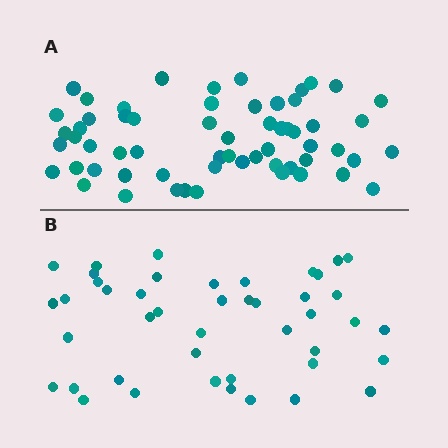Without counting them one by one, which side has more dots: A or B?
Region A (the top region) has more dots.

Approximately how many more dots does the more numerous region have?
Region A has approximately 15 more dots than region B.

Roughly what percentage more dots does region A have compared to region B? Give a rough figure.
About 35% more.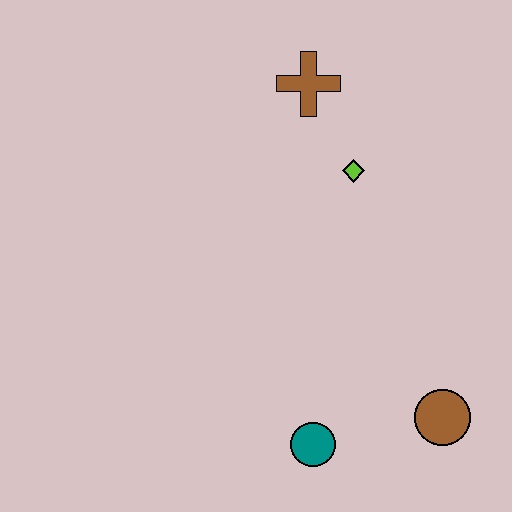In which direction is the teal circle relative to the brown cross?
The teal circle is below the brown cross.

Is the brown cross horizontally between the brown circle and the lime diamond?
No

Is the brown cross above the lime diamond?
Yes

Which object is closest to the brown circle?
The teal circle is closest to the brown circle.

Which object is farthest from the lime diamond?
The teal circle is farthest from the lime diamond.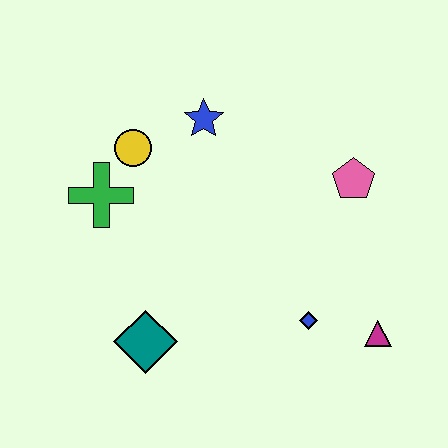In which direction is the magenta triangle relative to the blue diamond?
The magenta triangle is to the right of the blue diamond.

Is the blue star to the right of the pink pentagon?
No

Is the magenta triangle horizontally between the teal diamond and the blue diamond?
No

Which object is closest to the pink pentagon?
The blue diamond is closest to the pink pentagon.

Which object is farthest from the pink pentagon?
The teal diamond is farthest from the pink pentagon.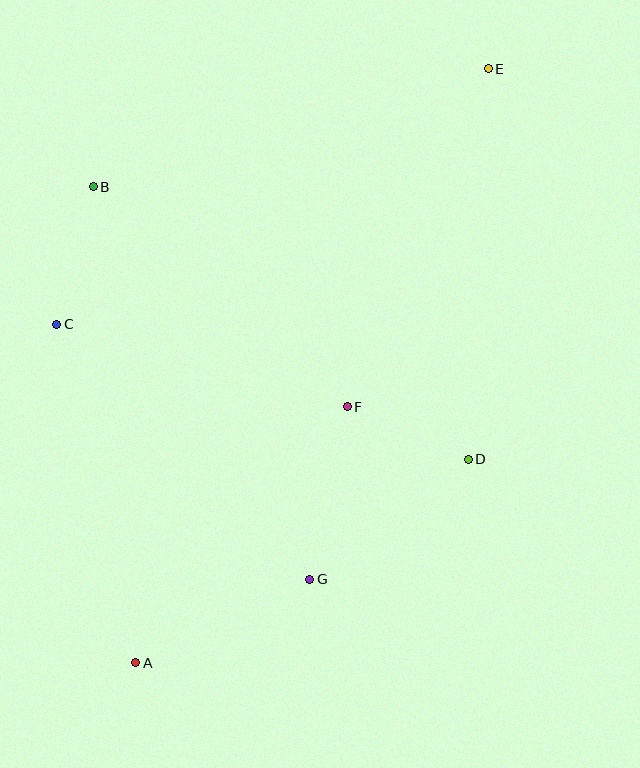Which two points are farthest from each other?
Points A and E are farthest from each other.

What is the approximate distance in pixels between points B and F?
The distance between B and F is approximately 336 pixels.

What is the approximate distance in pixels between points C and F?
The distance between C and F is approximately 302 pixels.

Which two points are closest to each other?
Points D and F are closest to each other.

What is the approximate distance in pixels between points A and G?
The distance between A and G is approximately 193 pixels.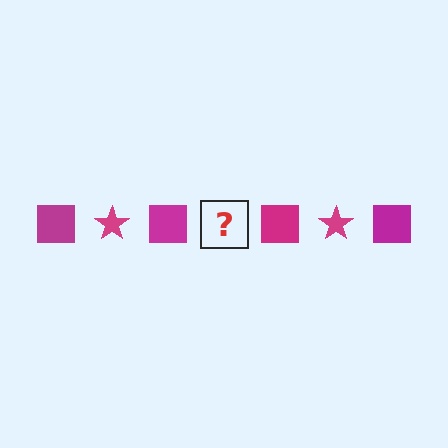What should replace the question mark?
The question mark should be replaced with a magenta star.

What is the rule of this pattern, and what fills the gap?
The rule is that the pattern cycles through square, star shapes in magenta. The gap should be filled with a magenta star.